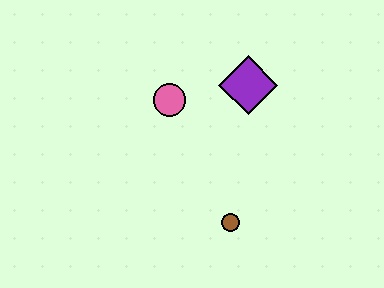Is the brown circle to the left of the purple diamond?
Yes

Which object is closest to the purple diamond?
The pink circle is closest to the purple diamond.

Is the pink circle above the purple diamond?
No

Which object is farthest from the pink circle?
The brown circle is farthest from the pink circle.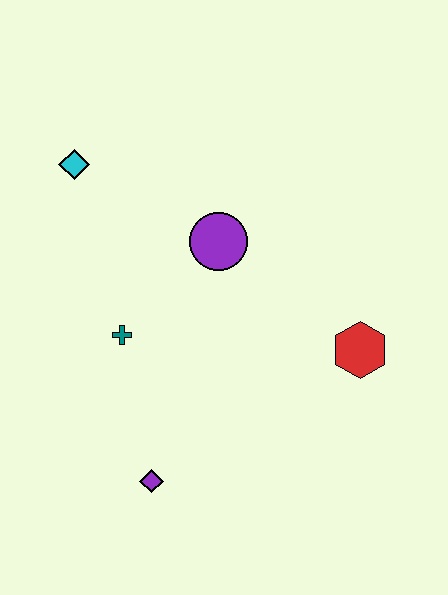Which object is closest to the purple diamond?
The teal cross is closest to the purple diamond.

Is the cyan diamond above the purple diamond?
Yes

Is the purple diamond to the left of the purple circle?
Yes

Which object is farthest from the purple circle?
The purple diamond is farthest from the purple circle.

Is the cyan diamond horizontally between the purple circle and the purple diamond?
No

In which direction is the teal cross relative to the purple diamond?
The teal cross is above the purple diamond.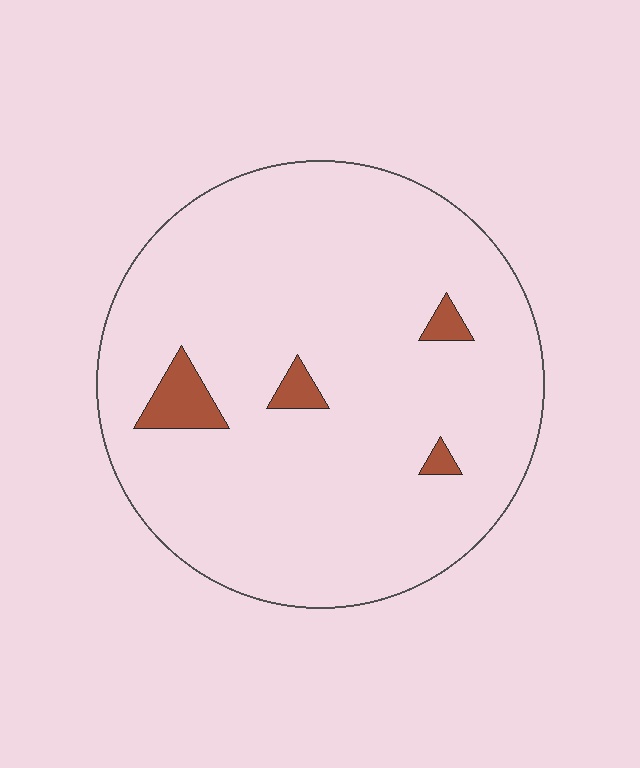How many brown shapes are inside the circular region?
4.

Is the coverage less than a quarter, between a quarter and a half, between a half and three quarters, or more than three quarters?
Less than a quarter.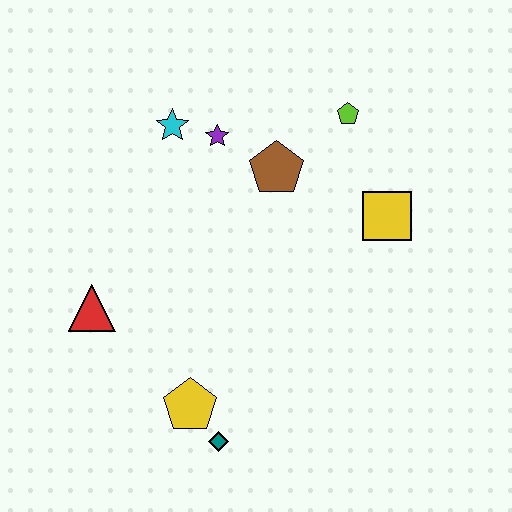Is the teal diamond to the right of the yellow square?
No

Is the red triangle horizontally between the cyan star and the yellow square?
No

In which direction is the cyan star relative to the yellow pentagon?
The cyan star is above the yellow pentagon.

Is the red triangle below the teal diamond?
No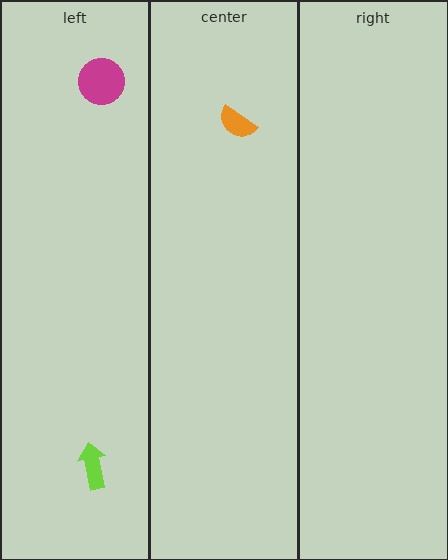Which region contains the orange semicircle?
The center region.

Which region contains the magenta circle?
The left region.